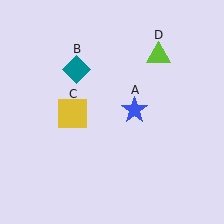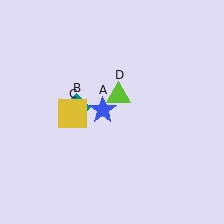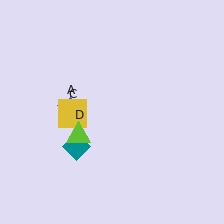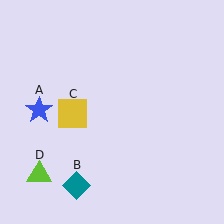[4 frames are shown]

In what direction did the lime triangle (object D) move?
The lime triangle (object D) moved down and to the left.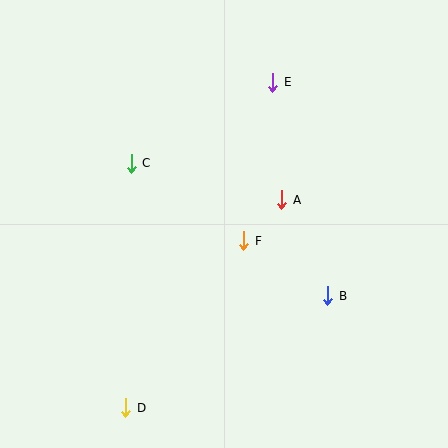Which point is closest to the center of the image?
Point F at (244, 241) is closest to the center.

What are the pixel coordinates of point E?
Point E is at (273, 82).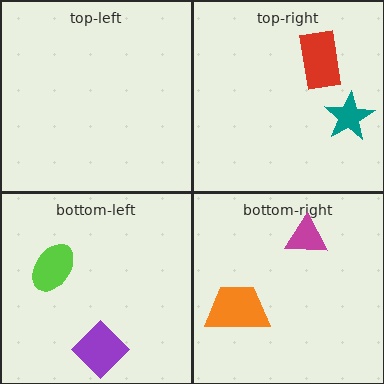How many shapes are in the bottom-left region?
2.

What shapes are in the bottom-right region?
The magenta triangle, the orange trapezoid.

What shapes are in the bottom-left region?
The lime ellipse, the purple diamond.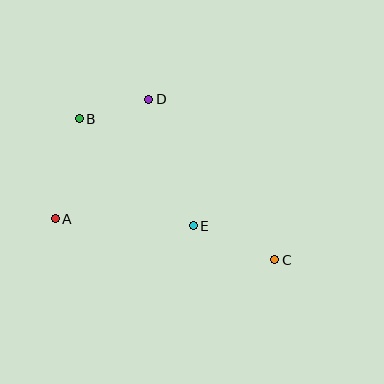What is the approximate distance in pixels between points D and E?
The distance between D and E is approximately 134 pixels.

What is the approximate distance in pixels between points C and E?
The distance between C and E is approximately 88 pixels.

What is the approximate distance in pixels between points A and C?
The distance between A and C is approximately 223 pixels.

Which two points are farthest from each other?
Points B and C are farthest from each other.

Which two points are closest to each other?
Points B and D are closest to each other.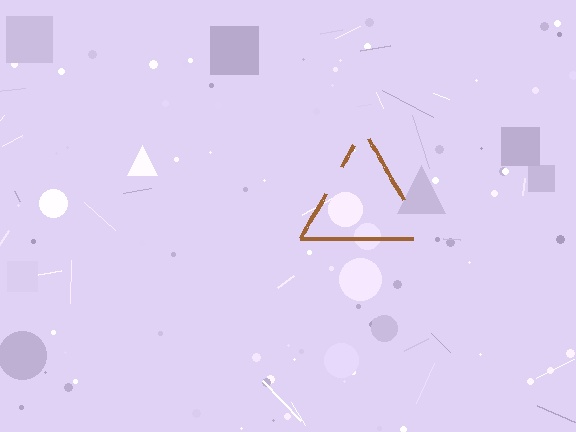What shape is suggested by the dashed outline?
The dashed outline suggests a triangle.